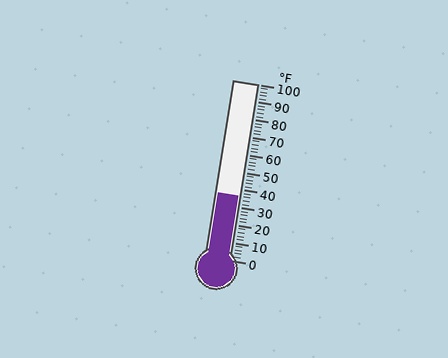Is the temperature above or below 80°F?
The temperature is below 80°F.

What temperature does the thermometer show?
The thermometer shows approximately 36°F.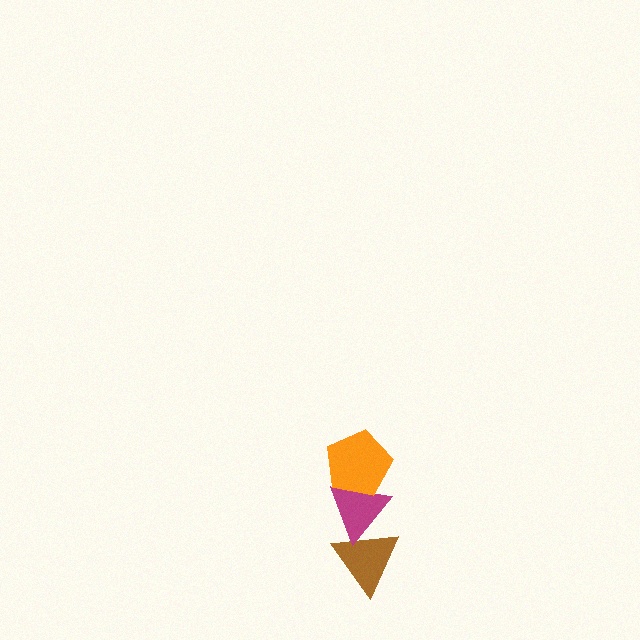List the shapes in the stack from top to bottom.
From top to bottom: the orange pentagon, the magenta triangle, the brown triangle.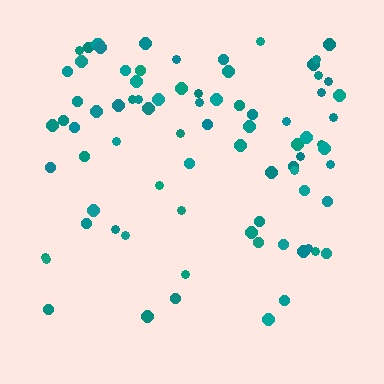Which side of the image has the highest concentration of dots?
The top.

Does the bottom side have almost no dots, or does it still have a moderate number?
Still a moderate number, just noticeably fewer than the top.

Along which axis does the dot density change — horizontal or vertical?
Vertical.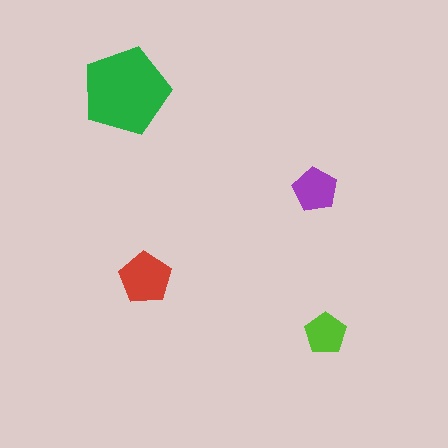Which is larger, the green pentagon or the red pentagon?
The green one.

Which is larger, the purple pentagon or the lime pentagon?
The purple one.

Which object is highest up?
The green pentagon is topmost.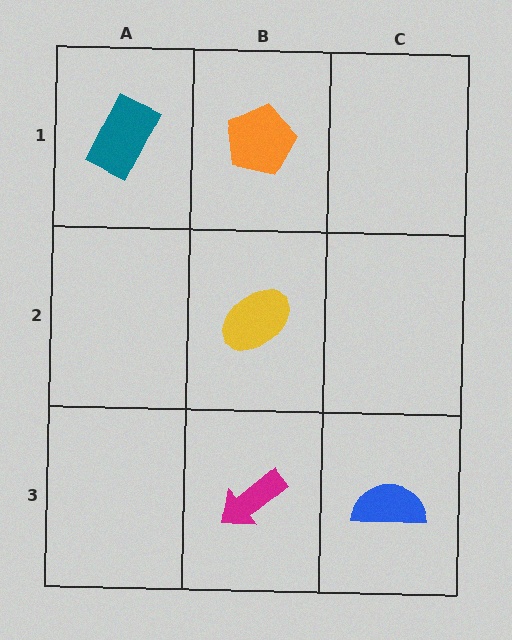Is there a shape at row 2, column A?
No, that cell is empty.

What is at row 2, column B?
A yellow ellipse.